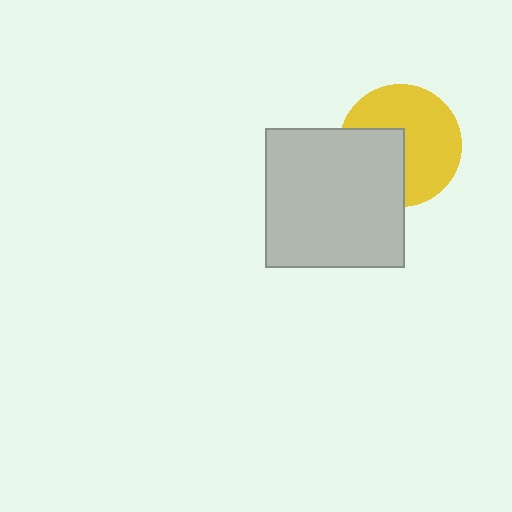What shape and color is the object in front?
The object in front is a light gray square.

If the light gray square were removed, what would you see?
You would see the complete yellow circle.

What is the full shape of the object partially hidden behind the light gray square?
The partially hidden object is a yellow circle.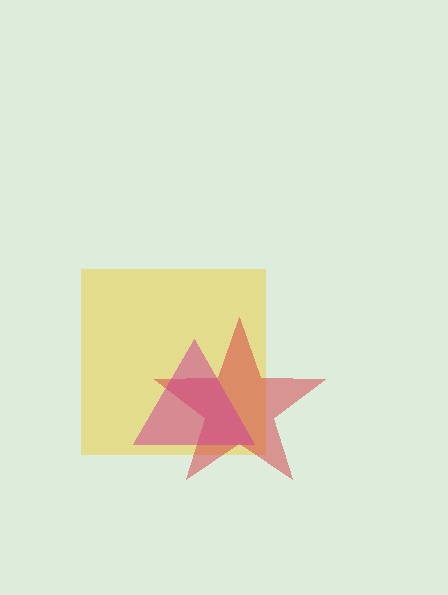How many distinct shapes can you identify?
There are 3 distinct shapes: a yellow square, a red star, a magenta triangle.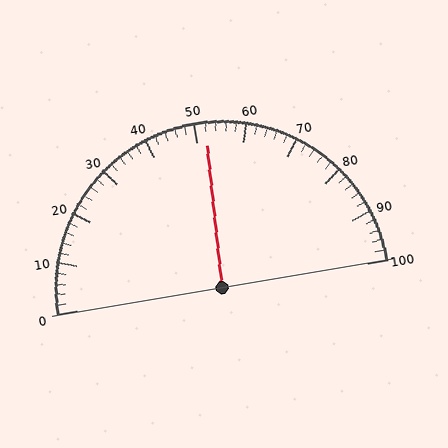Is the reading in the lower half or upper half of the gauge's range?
The reading is in the upper half of the range (0 to 100).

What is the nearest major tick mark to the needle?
The nearest major tick mark is 50.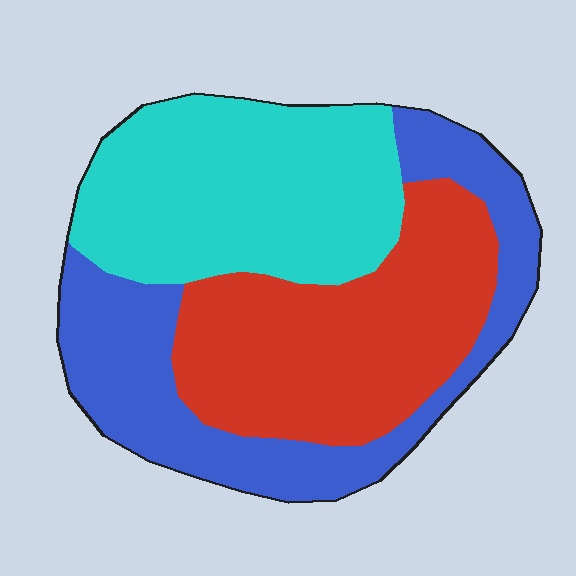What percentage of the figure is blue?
Blue covers around 30% of the figure.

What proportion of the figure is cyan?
Cyan takes up about one third (1/3) of the figure.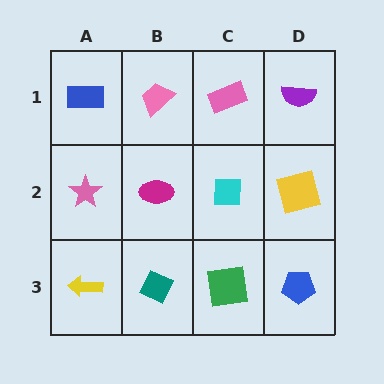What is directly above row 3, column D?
A yellow square.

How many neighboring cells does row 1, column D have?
2.